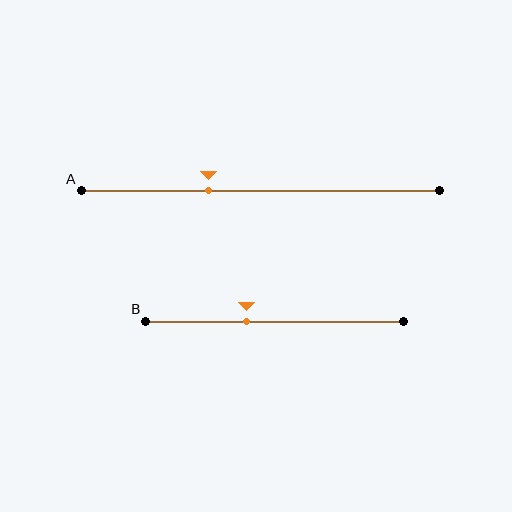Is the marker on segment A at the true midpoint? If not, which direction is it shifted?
No, the marker on segment A is shifted to the left by about 15% of the segment length.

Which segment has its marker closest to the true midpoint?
Segment B has its marker closest to the true midpoint.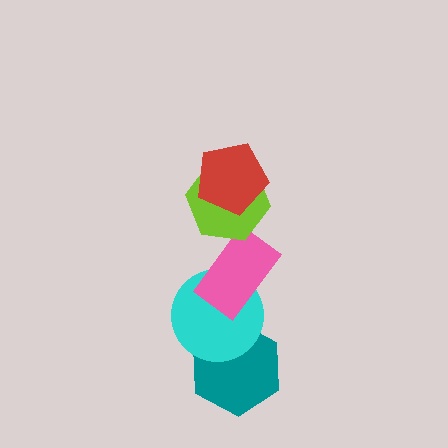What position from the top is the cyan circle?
The cyan circle is 4th from the top.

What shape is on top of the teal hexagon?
The cyan circle is on top of the teal hexagon.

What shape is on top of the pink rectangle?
The lime hexagon is on top of the pink rectangle.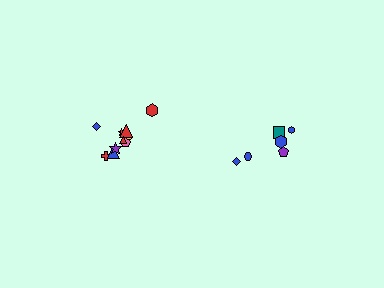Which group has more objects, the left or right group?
The left group.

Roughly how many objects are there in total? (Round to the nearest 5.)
Roughly 15 objects in total.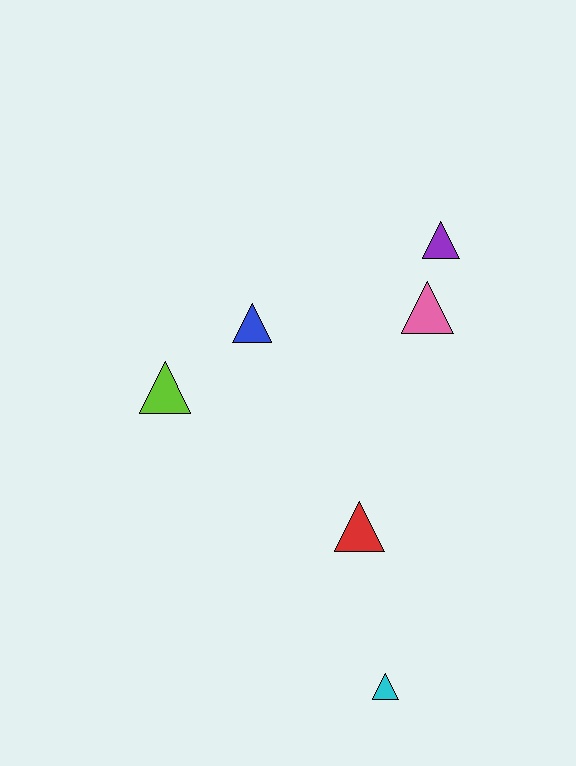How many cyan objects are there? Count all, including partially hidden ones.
There is 1 cyan object.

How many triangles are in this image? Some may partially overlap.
There are 6 triangles.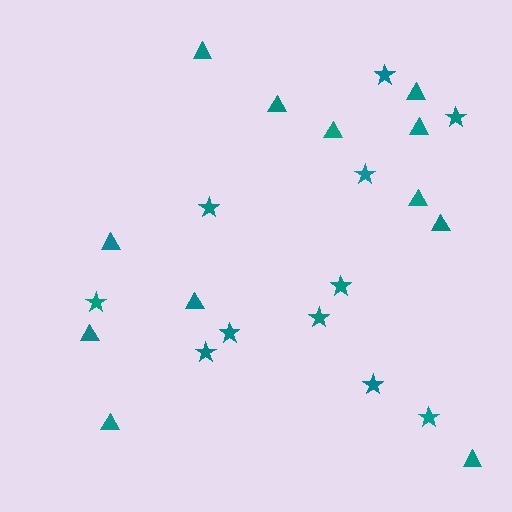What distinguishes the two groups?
There are 2 groups: one group of stars (11) and one group of triangles (12).